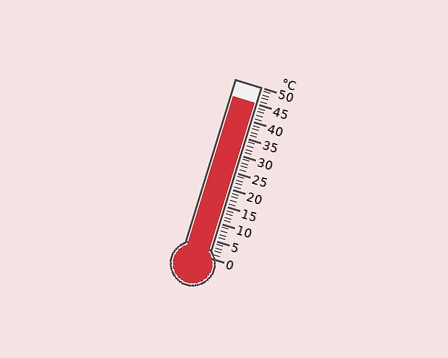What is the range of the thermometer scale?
The thermometer scale ranges from 0°C to 50°C.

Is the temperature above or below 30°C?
The temperature is above 30°C.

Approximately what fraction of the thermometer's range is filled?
The thermometer is filled to approximately 90% of its range.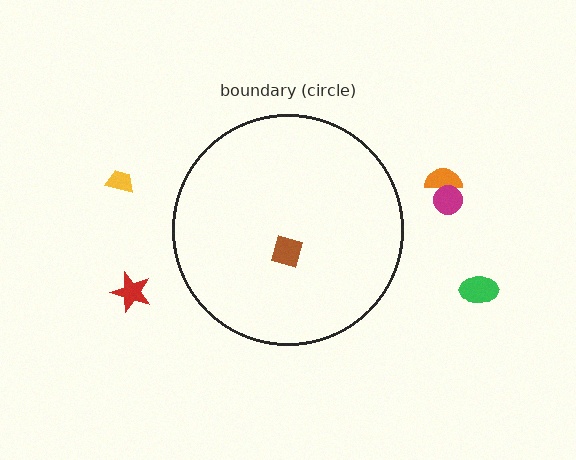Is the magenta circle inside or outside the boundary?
Outside.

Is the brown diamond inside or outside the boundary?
Inside.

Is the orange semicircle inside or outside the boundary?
Outside.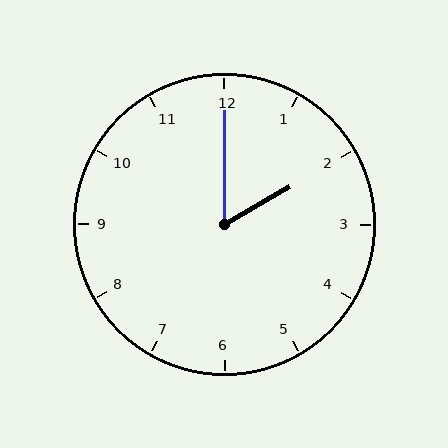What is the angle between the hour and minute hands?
Approximately 60 degrees.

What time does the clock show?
2:00.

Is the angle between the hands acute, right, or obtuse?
It is acute.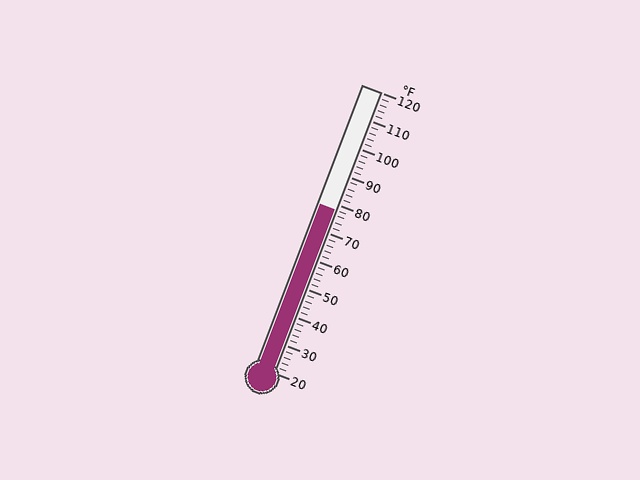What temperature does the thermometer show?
The thermometer shows approximately 78°F.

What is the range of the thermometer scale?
The thermometer scale ranges from 20°F to 120°F.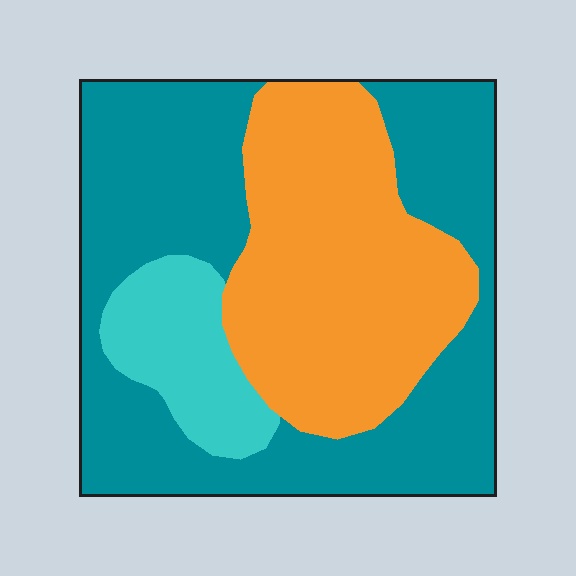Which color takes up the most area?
Teal, at roughly 50%.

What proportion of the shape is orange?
Orange covers 36% of the shape.